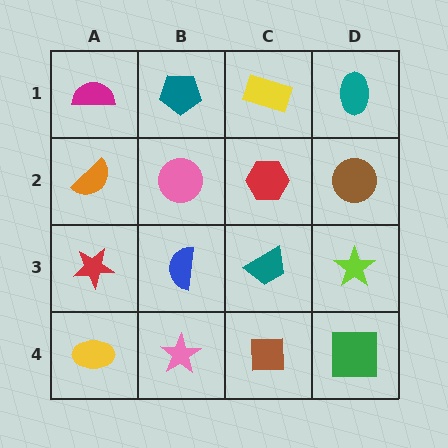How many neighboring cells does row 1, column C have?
3.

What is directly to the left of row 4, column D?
A brown square.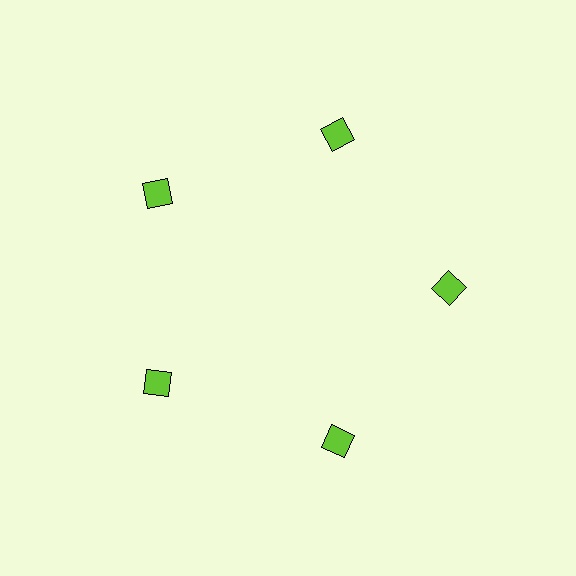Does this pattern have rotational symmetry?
Yes, this pattern has 5-fold rotational symmetry. It looks the same after rotating 72 degrees around the center.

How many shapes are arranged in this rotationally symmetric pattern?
There are 5 shapes, arranged in 5 groups of 1.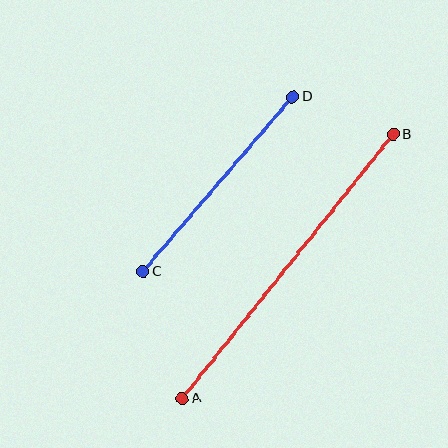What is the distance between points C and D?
The distance is approximately 230 pixels.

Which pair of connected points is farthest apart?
Points A and B are farthest apart.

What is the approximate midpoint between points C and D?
The midpoint is at approximately (218, 184) pixels.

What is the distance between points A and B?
The distance is approximately 338 pixels.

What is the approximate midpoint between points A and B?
The midpoint is at approximately (288, 267) pixels.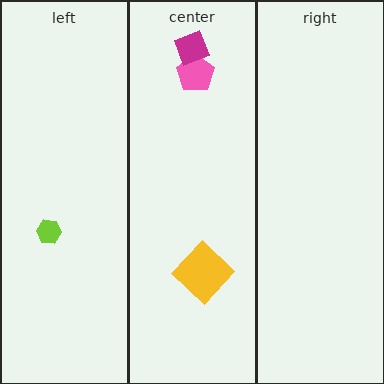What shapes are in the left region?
The lime hexagon.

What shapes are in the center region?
The yellow diamond, the pink pentagon, the magenta diamond.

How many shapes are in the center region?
3.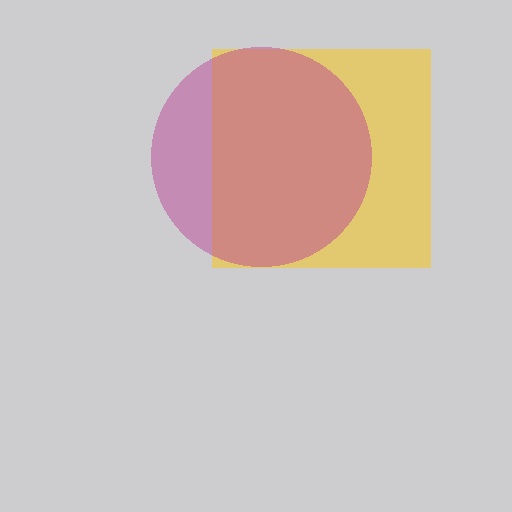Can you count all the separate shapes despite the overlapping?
Yes, there are 2 separate shapes.